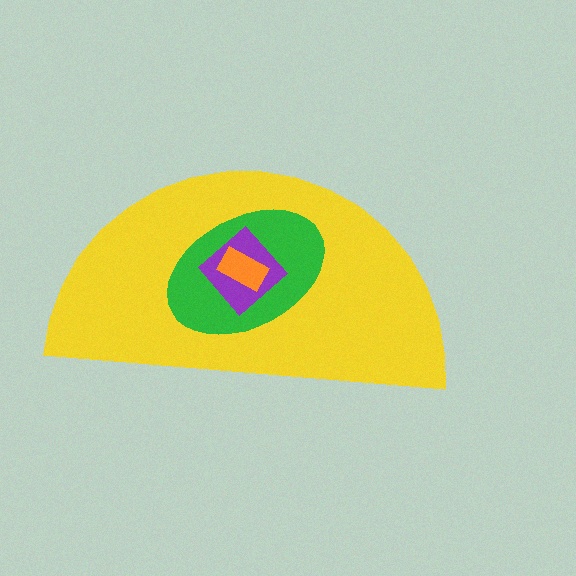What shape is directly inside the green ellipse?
The purple diamond.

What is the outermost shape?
The yellow semicircle.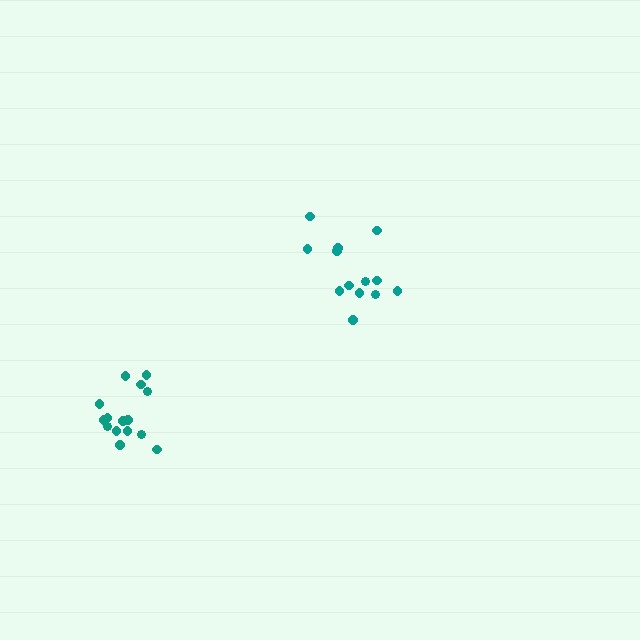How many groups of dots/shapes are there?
There are 2 groups.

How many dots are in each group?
Group 1: 13 dots, Group 2: 15 dots (28 total).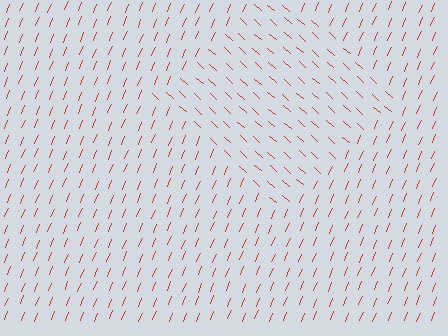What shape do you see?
I see a diamond.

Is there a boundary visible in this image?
Yes, there is a texture boundary formed by a change in line orientation.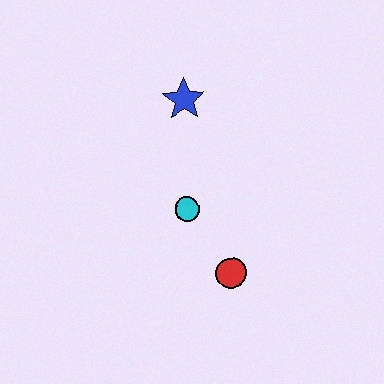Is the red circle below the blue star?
Yes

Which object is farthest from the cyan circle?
The blue star is farthest from the cyan circle.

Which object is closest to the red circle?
The cyan circle is closest to the red circle.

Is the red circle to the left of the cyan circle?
No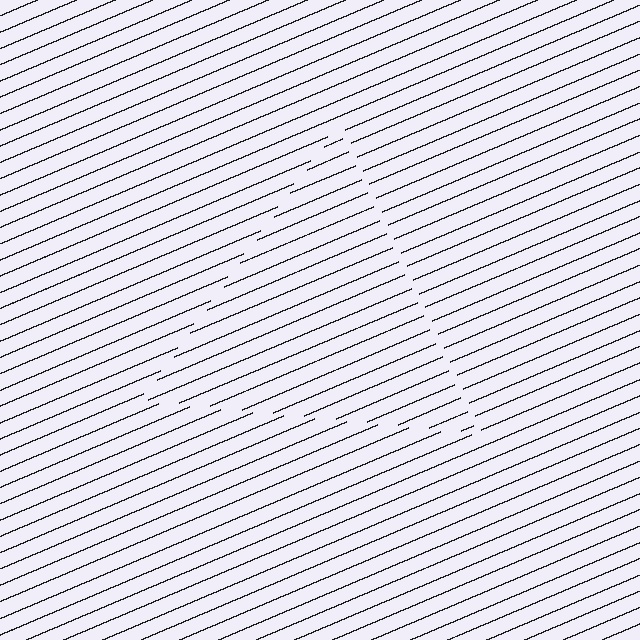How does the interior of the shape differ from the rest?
The interior of the shape contains the same grating, shifted by half a period — the contour is defined by the phase discontinuity where line-ends from the inner and outer gratings abut.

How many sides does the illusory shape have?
3 sides — the line-ends trace a triangle.